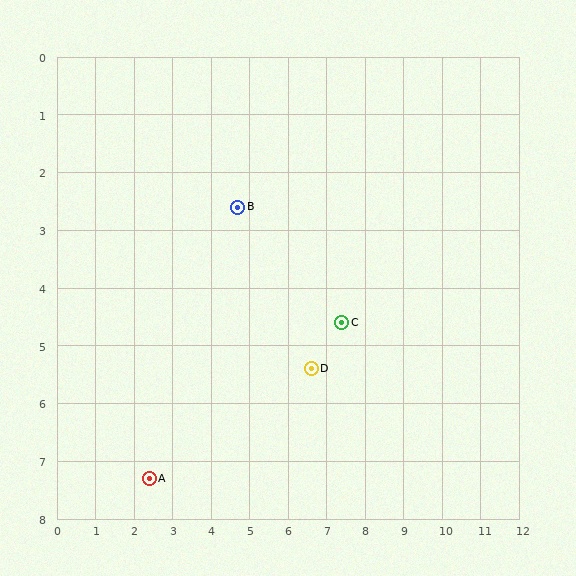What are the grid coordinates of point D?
Point D is at approximately (6.6, 5.4).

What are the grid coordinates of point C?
Point C is at approximately (7.4, 4.6).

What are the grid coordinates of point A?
Point A is at approximately (2.4, 7.3).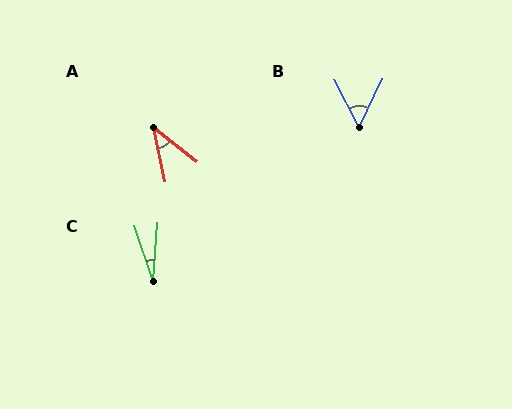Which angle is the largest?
B, at approximately 53 degrees.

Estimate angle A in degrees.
Approximately 41 degrees.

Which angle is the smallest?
C, at approximately 23 degrees.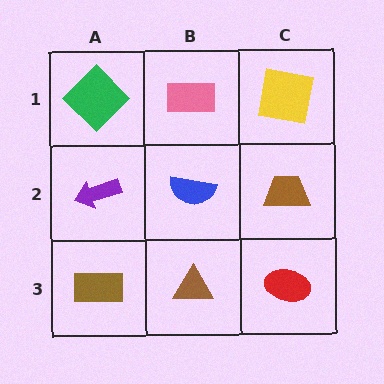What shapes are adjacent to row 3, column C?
A brown trapezoid (row 2, column C), a brown triangle (row 3, column B).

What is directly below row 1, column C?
A brown trapezoid.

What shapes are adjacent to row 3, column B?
A blue semicircle (row 2, column B), a brown rectangle (row 3, column A), a red ellipse (row 3, column C).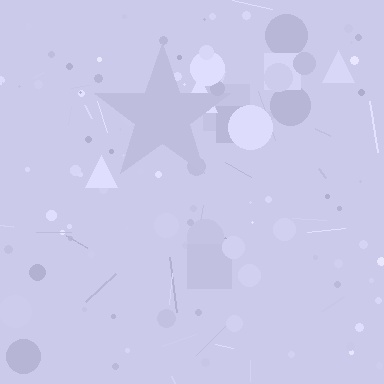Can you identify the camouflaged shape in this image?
The camouflaged shape is a star.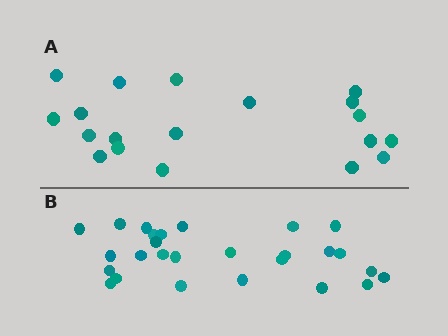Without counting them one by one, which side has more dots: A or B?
Region B (the bottom region) has more dots.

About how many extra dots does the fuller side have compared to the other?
Region B has roughly 8 or so more dots than region A.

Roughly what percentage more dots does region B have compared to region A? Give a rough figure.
About 40% more.